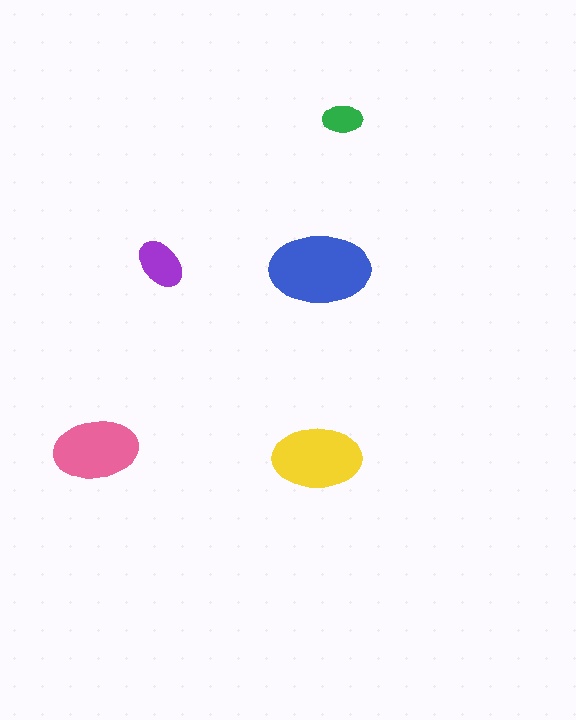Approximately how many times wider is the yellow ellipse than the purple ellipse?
About 1.5 times wider.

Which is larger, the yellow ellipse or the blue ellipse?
The blue one.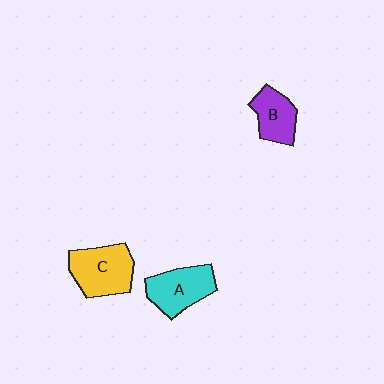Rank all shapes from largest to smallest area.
From largest to smallest: C (yellow), A (cyan), B (purple).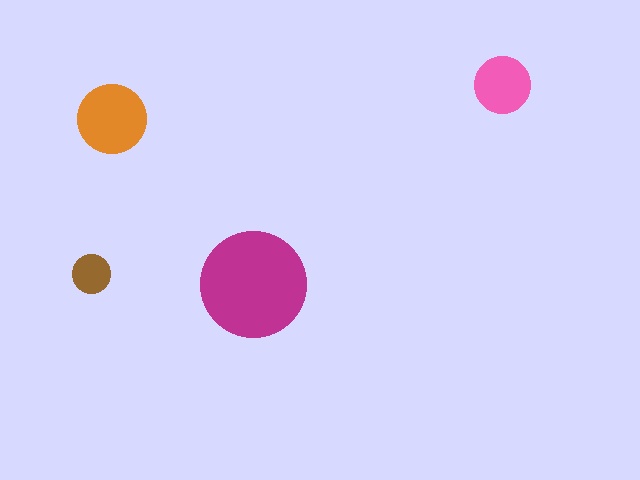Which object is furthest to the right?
The pink circle is rightmost.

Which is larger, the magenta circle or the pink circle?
The magenta one.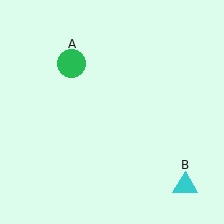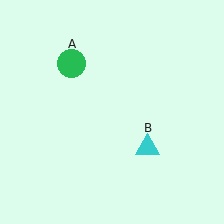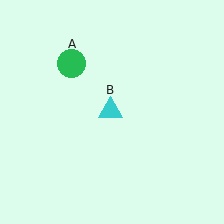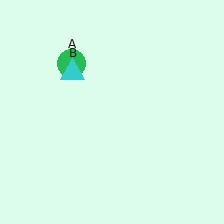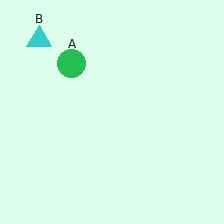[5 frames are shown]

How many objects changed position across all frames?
1 object changed position: cyan triangle (object B).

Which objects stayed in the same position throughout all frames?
Green circle (object A) remained stationary.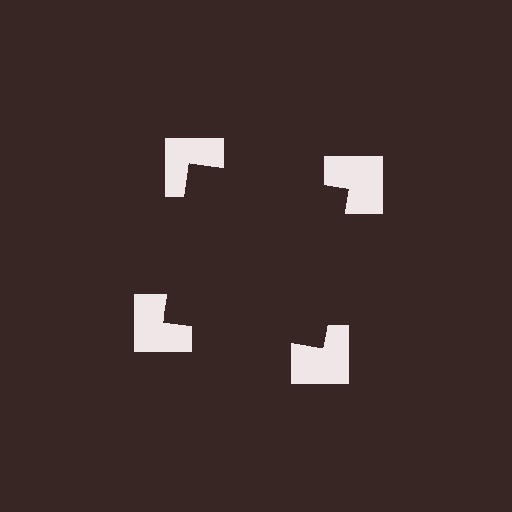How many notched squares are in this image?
There are 4 — one at each vertex of the illusory square.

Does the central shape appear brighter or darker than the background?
It typically appears slightly darker than the background, even though no actual brightness change is drawn.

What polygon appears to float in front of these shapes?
An illusory square — its edges are inferred from the aligned wedge cuts in the notched squares, not physically drawn.